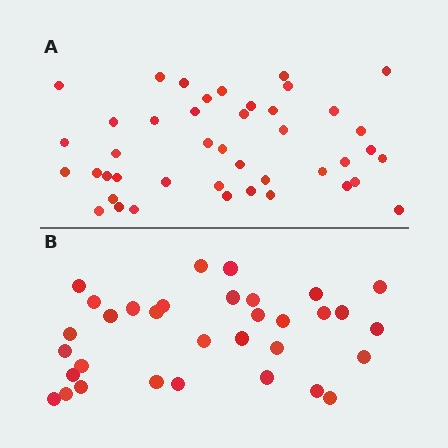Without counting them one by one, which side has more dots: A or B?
Region A (the top region) has more dots.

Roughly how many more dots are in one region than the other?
Region A has roughly 10 or so more dots than region B.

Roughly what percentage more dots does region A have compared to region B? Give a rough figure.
About 30% more.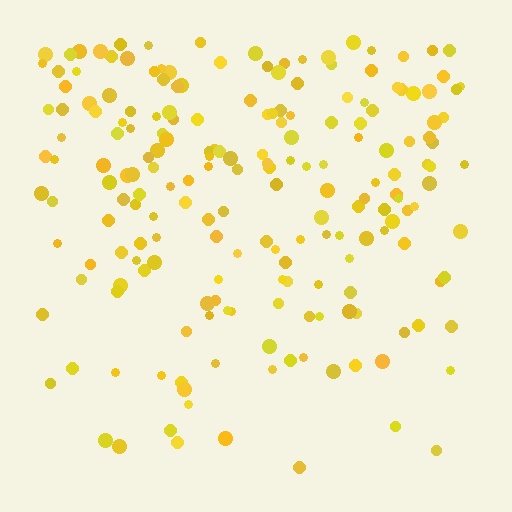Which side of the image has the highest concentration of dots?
The top.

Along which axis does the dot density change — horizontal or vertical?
Vertical.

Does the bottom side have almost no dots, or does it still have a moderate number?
Still a moderate number, just noticeably fewer than the top.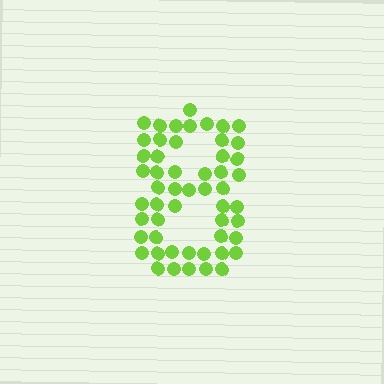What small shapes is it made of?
It is made of small circles.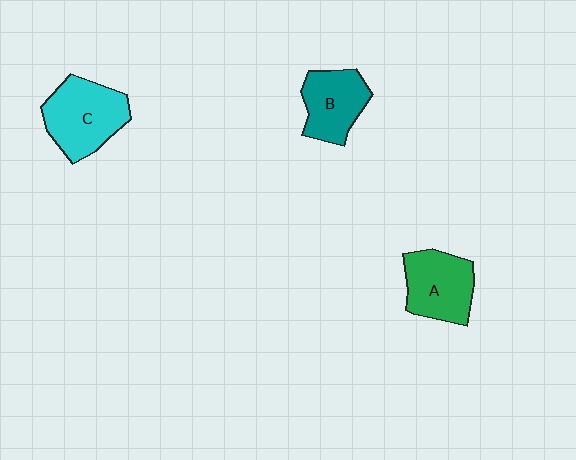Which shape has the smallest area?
Shape B (teal).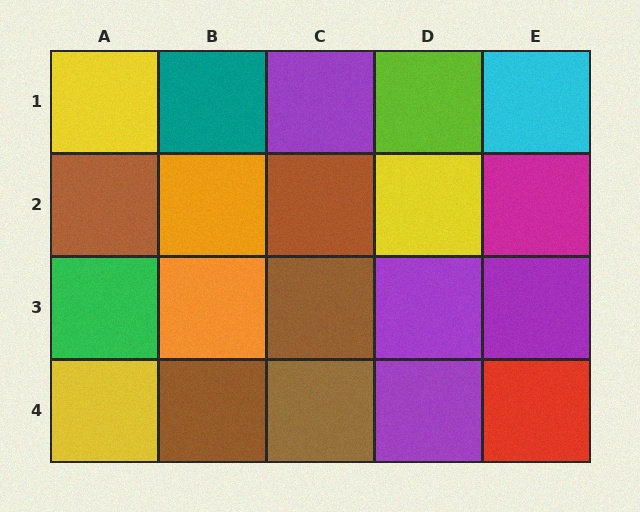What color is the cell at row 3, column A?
Green.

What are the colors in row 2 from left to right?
Brown, orange, brown, yellow, magenta.